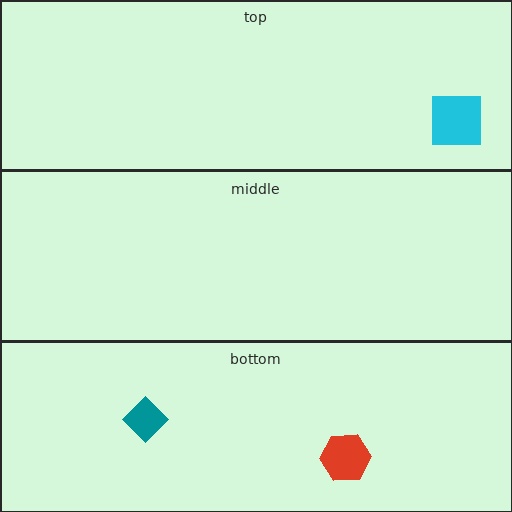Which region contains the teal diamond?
The bottom region.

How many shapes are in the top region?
1.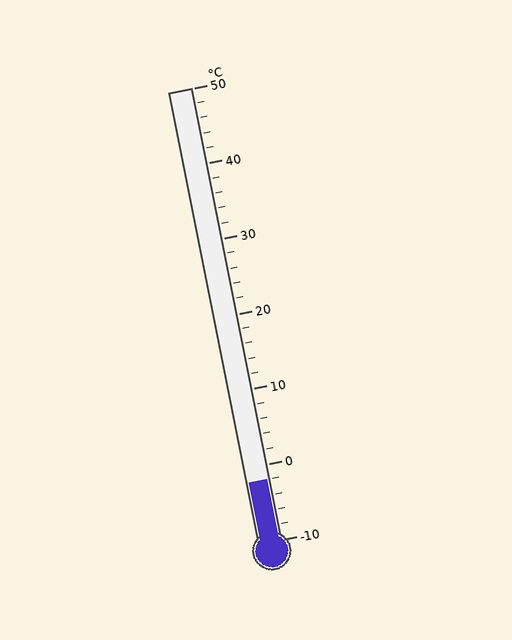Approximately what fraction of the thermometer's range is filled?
The thermometer is filled to approximately 15% of its range.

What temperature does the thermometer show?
The thermometer shows approximately -2°C.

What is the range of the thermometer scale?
The thermometer scale ranges from -10°C to 50°C.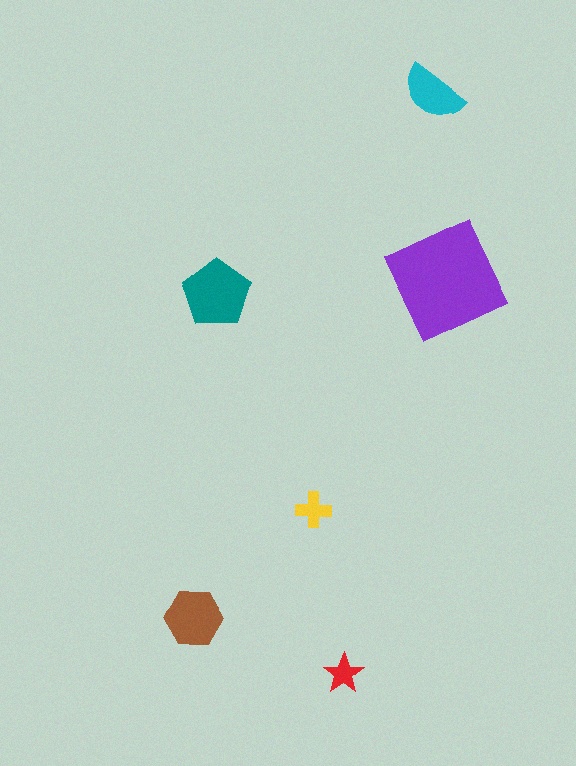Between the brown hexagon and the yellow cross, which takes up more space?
The brown hexagon.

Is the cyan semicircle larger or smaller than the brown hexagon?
Smaller.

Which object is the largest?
The purple square.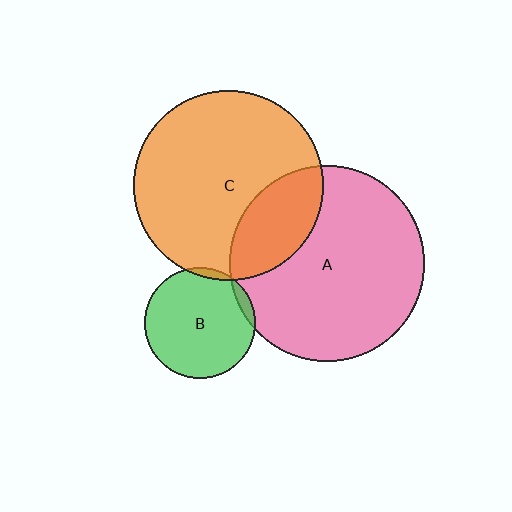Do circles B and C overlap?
Yes.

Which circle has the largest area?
Circle A (pink).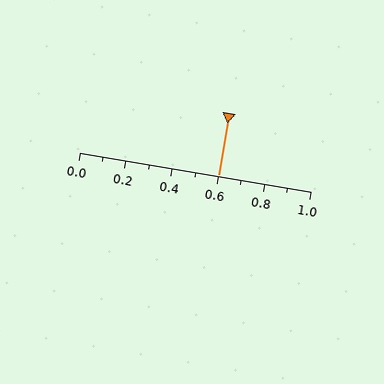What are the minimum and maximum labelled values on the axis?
The axis runs from 0.0 to 1.0.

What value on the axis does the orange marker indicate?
The marker indicates approximately 0.6.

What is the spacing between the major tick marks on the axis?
The major ticks are spaced 0.2 apart.